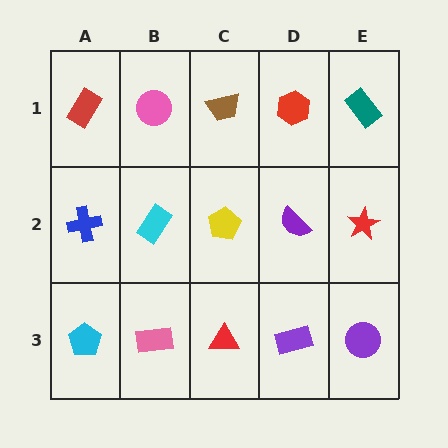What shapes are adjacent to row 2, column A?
A red rectangle (row 1, column A), a cyan pentagon (row 3, column A), a cyan rectangle (row 2, column B).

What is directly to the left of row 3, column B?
A cyan pentagon.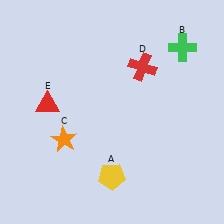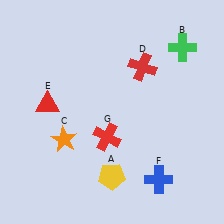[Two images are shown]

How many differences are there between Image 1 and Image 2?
There are 2 differences between the two images.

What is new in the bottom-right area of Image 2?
A blue cross (F) was added in the bottom-right area of Image 2.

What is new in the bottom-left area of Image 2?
A red cross (G) was added in the bottom-left area of Image 2.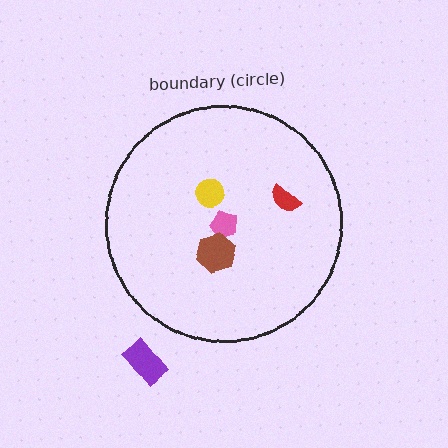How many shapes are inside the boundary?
4 inside, 1 outside.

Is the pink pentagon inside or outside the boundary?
Inside.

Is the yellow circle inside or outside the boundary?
Inside.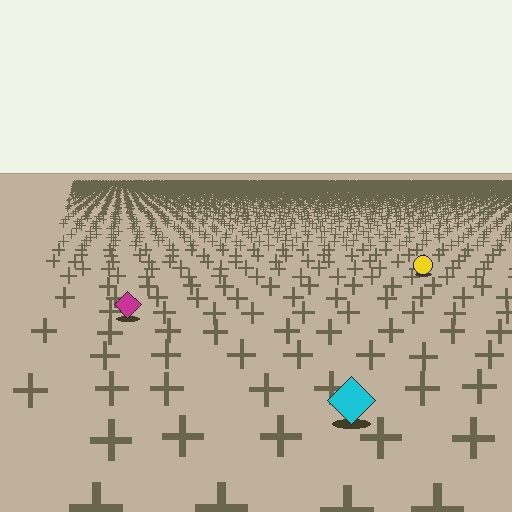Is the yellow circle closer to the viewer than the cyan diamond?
No. The cyan diamond is closer — you can tell from the texture gradient: the ground texture is coarser near it.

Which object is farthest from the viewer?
The yellow circle is farthest from the viewer. It appears smaller and the ground texture around it is denser.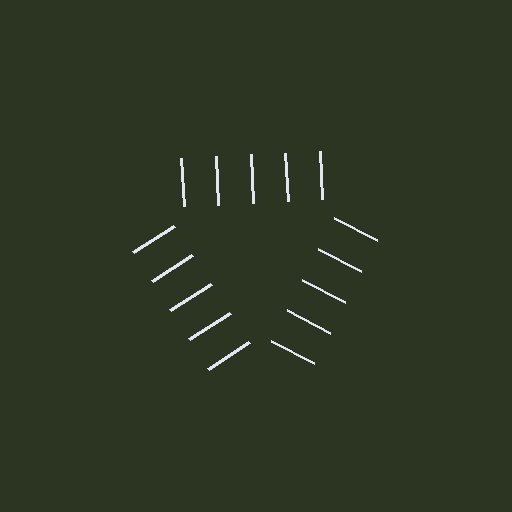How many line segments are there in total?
15 — 5 along each of the 3 edges.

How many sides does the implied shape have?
3 sides — the line-ends trace a triangle.